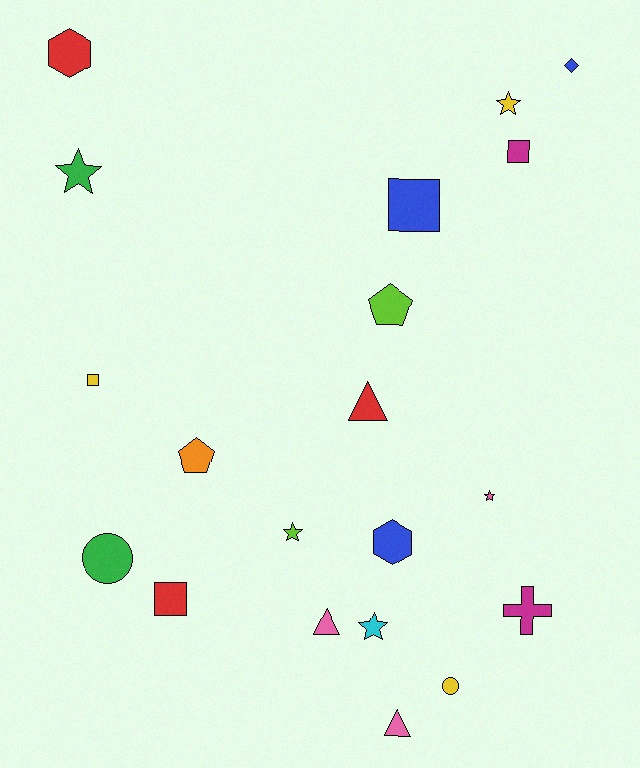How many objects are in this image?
There are 20 objects.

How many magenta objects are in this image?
There are 2 magenta objects.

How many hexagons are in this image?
There are 2 hexagons.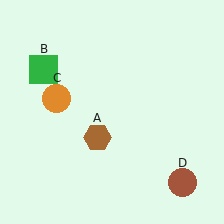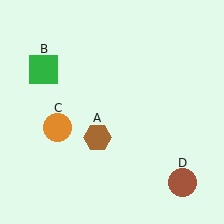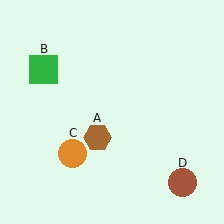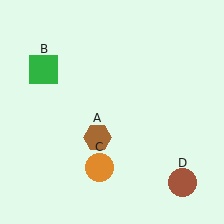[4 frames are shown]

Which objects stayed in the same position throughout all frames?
Brown hexagon (object A) and green square (object B) and brown circle (object D) remained stationary.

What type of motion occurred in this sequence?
The orange circle (object C) rotated counterclockwise around the center of the scene.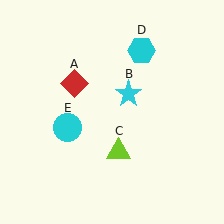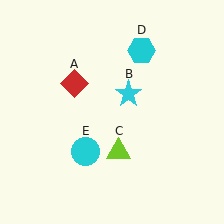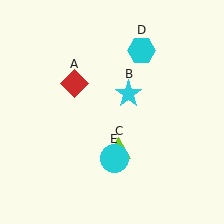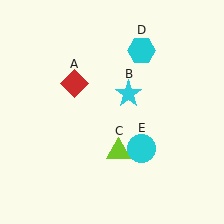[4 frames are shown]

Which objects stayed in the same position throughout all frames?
Red diamond (object A) and cyan star (object B) and lime triangle (object C) and cyan hexagon (object D) remained stationary.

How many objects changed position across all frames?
1 object changed position: cyan circle (object E).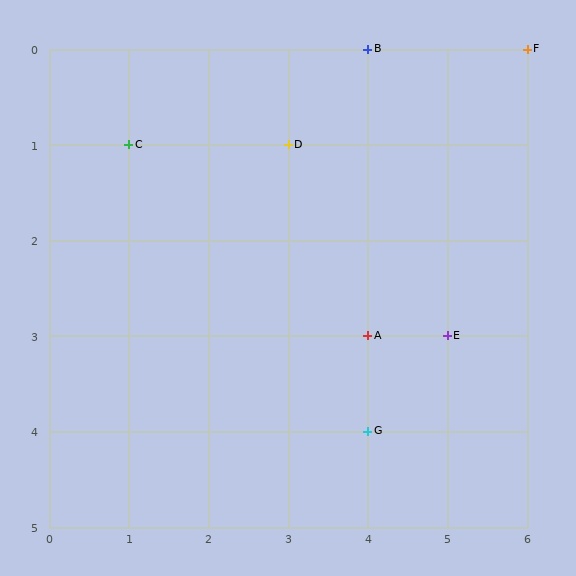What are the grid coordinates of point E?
Point E is at grid coordinates (5, 3).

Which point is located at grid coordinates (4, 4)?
Point G is at (4, 4).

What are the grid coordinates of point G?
Point G is at grid coordinates (4, 4).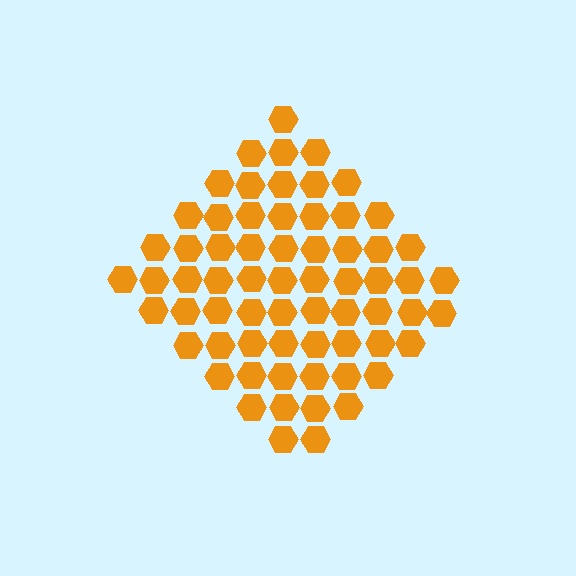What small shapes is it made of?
It is made of small hexagons.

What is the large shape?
The large shape is a diamond.